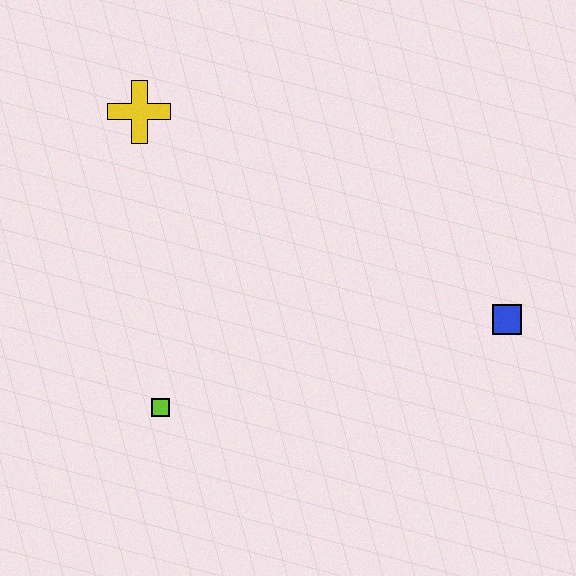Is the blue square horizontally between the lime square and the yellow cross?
No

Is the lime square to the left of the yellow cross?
No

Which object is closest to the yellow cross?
The lime square is closest to the yellow cross.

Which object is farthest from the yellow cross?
The blue square is farthest from the yellow cross.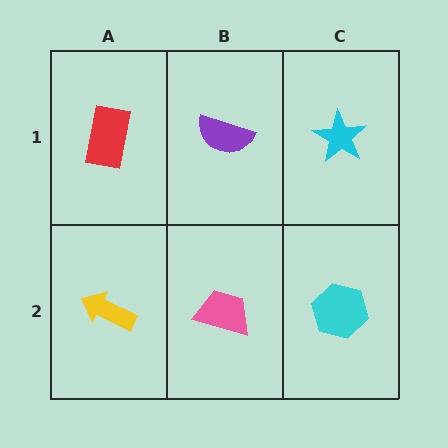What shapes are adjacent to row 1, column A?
A yellow arrow (row 2, column A), a purple semicircle (row 1, column B).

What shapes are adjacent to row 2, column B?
A purple semicircle (row 1, column B), a yellow arrow (row 2, column A), a cyan hexagon (row 2, column C).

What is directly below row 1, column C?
A cyan hexagon.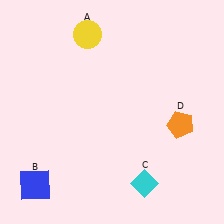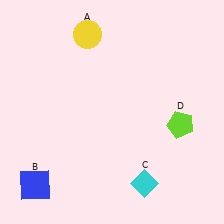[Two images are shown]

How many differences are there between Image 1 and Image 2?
There is 1 difference between the two images.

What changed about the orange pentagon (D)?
In Image 1, D is orange. In Image 2, it changed to lime.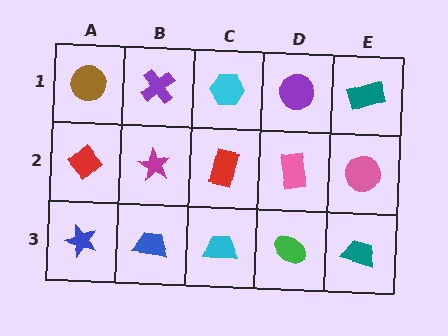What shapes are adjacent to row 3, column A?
A red diamond (row 2, column A), a blue trapezoid (row 3, column B).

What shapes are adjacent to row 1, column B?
A magenta star (row 2, column B), a brown circle (row 1, column A), a cyan hexagon (row 1, column C).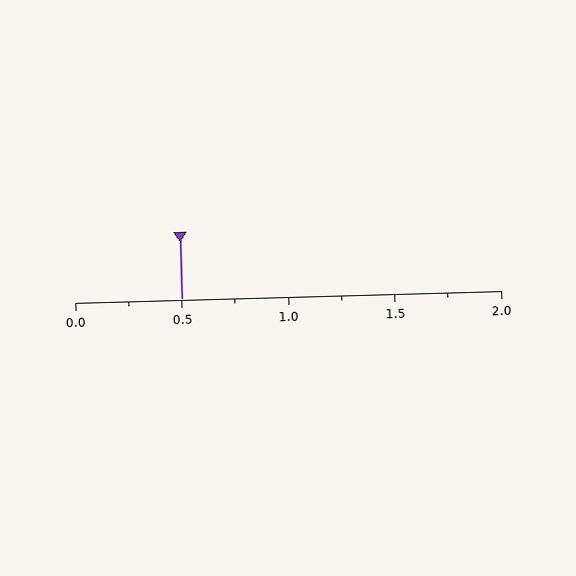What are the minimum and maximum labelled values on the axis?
The axis runs from 0.0 to 2.0.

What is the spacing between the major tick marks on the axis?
The major ticks are spaced 0.5 apart.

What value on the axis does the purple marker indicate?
The marker indicates approximately 0.5.